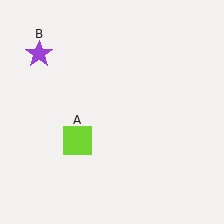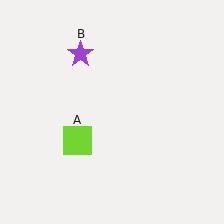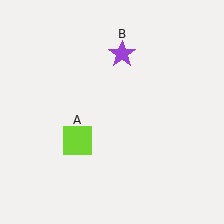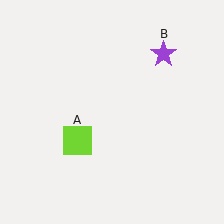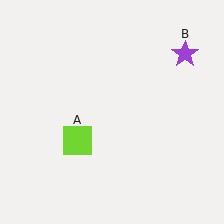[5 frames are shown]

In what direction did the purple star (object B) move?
The purple star (object B) moved right.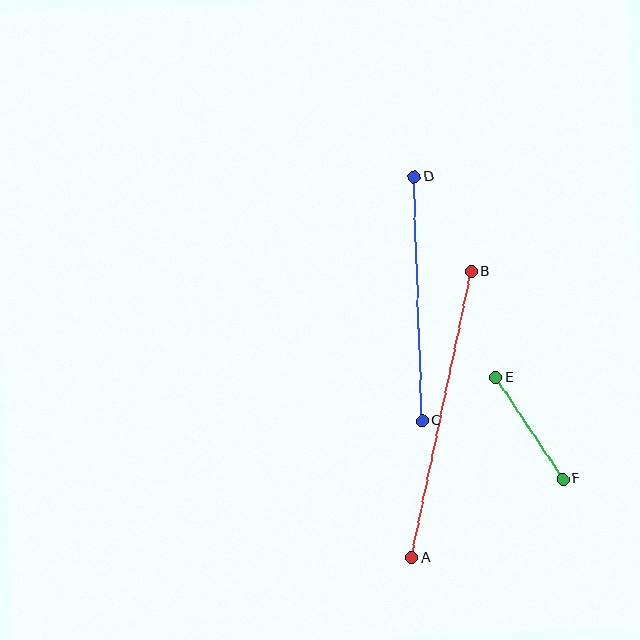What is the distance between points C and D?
The distance is approximately 244 pixels.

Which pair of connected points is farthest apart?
Points A and B are farthest apart.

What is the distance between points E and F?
The distance is approximately 122 pixels.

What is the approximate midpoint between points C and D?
The midpoint is at approximately (418, 299) pixels.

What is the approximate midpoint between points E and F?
The midpoint is at approximately (529, 428) pixels.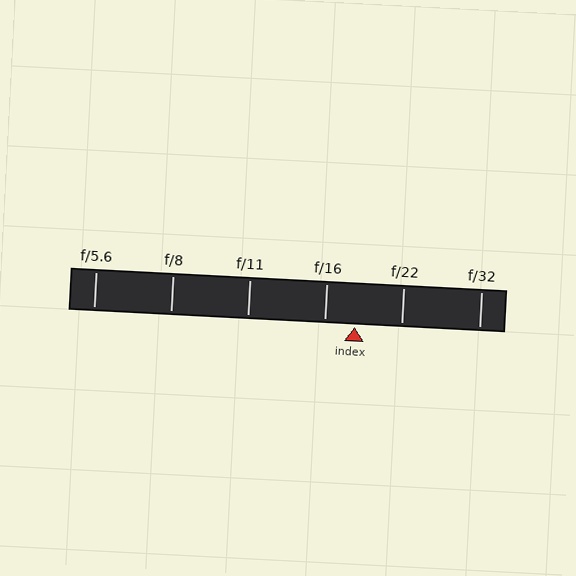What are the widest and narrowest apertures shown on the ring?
The widest aperture shown is f/5.6 and the narrowest is f/32.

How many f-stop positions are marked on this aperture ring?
There are 6 f-stop positions marked.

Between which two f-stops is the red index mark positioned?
The index mark is between f/16 and f/22.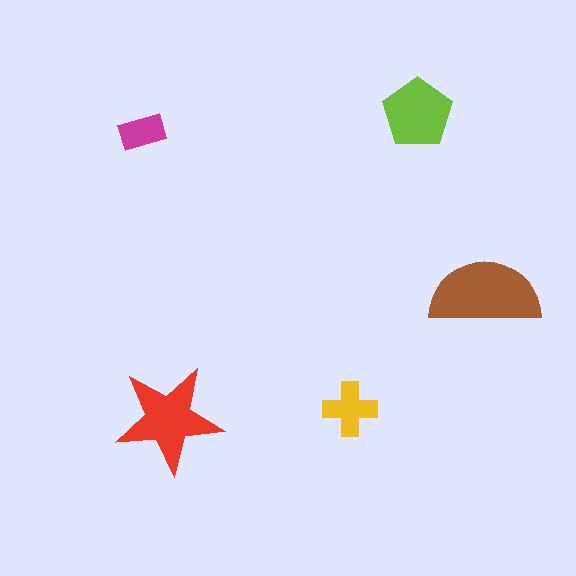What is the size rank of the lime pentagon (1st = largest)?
3rd.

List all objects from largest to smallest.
The brown semicircle, the red star, the lime pentagon, the yellow cross, the magenta rectangle.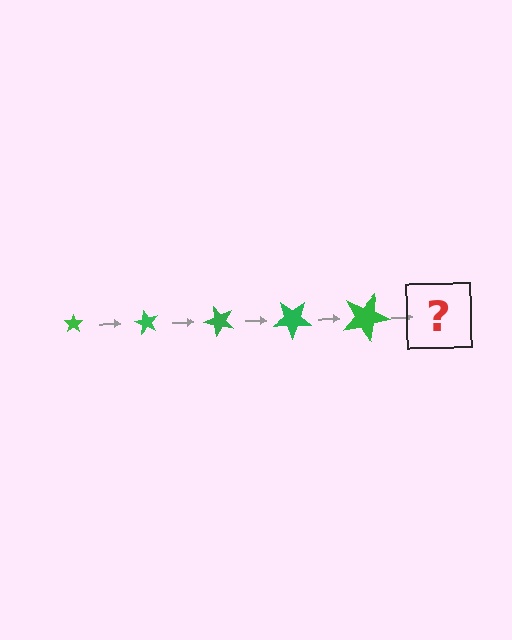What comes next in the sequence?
The next element should be a star, larger than the previous one and rotated 300 degrees from the start.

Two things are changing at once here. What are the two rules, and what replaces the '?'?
The two rules are that the star grows larger each step and it rotates 60 degrees each step. The '?' should be a star, larger than the previous one and rotated 300 degrees from the start.